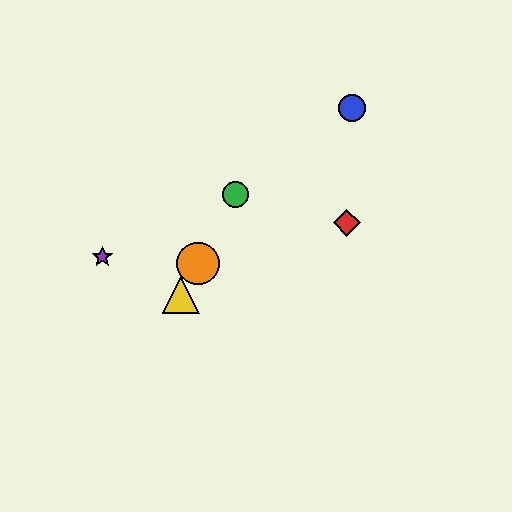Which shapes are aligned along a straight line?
The green circle, the yellow triangle, the orange circle are aligned along a straight line.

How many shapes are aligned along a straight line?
3 shapes (the green circle, the yellow triangle, the orange circle) are aligned along a straight line.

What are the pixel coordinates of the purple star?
The purple star is at (102, 257).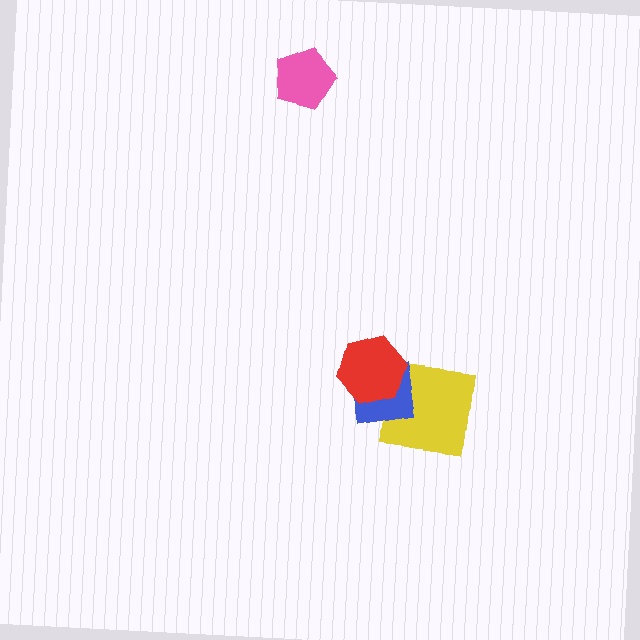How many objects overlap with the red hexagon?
2 objects overlap with the red hexagon.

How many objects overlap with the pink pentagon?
0 objects overlap with the pink pentagon.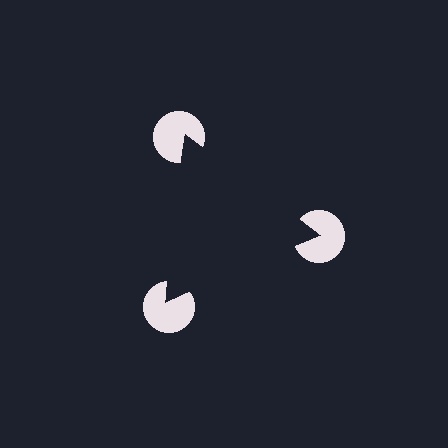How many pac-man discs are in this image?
There are 3 — one at each vertex of the illusory triangle.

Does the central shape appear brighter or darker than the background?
It typically appears slightly darker than the background, even though no actual brightness change is drawn.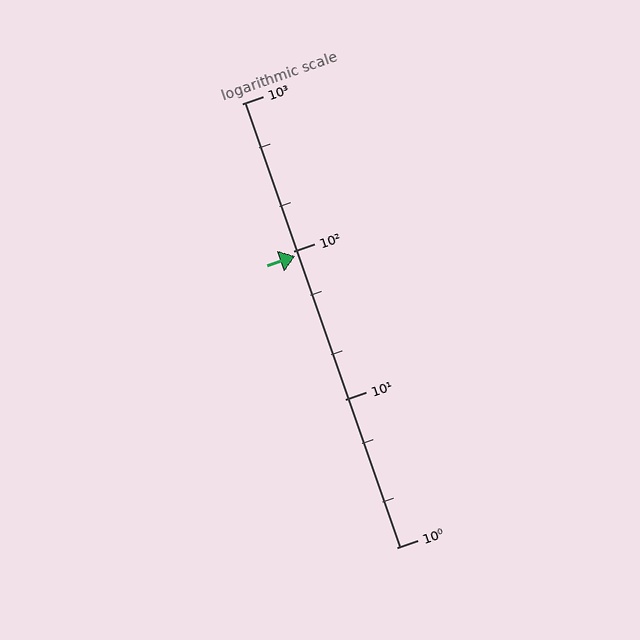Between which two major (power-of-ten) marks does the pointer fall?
The pointer is between 10 and 100.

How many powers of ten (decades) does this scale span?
The scale spans 3 decades, from 1 to 1000.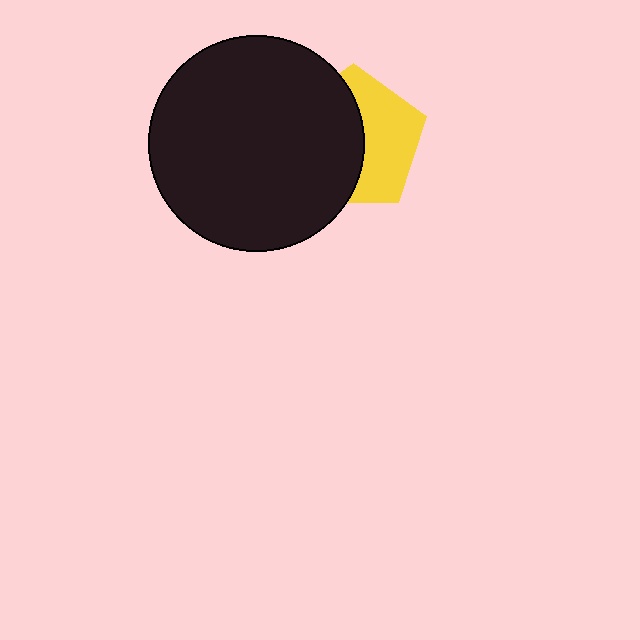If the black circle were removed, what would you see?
You would see the complete yellow pentagon.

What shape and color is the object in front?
The object in front is a black circle.